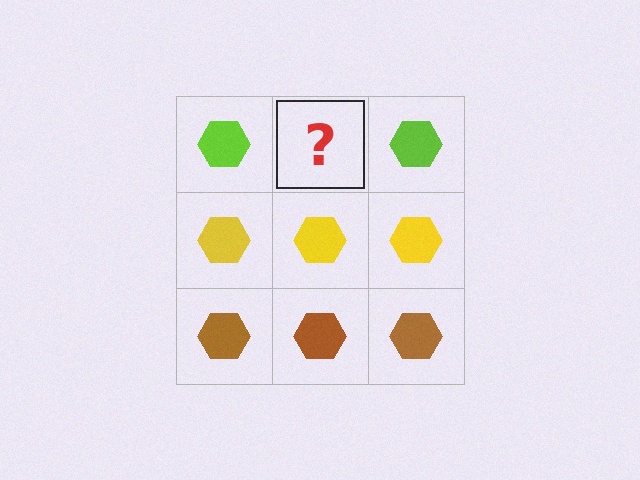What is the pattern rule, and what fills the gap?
The rule is that each row has a consistent color. The gap should be filled with a lime hexagon.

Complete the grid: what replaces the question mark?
The question mark should be replaced with a lime hexagon.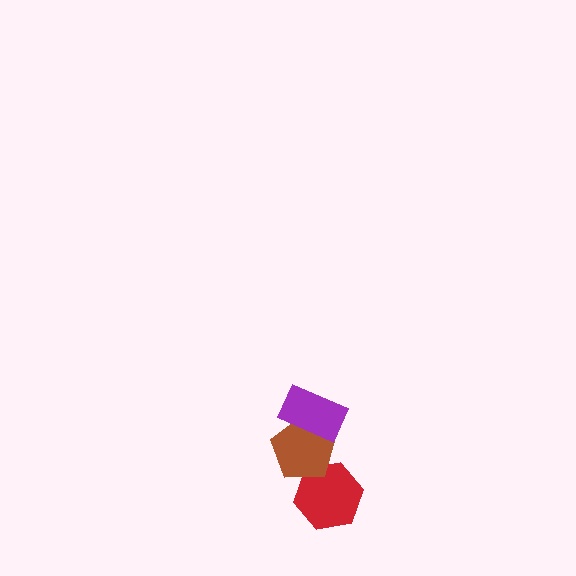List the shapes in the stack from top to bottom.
From top to bottom: the purple rectangle, the brown pentagon, the red hexagon.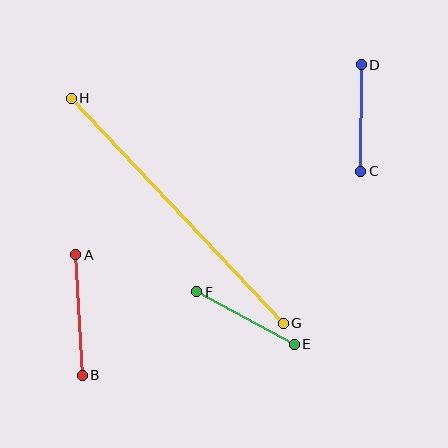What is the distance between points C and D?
The distance is approximately 106 pixels.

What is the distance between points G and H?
The distance is approximately 309 pixels.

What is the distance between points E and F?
The distance is approximately 111 pixels.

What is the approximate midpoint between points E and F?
The midpoint is at approximately (246, 318) pixels.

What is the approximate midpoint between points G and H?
The midpoint is at approximately (177, 211) pixels.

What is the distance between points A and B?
The distance is approximately 121 pixels.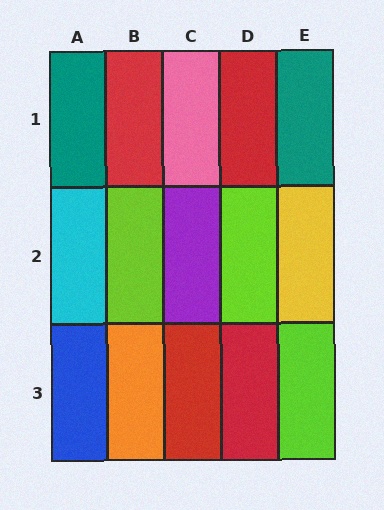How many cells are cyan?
1 cell is cyan.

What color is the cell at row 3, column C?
Red.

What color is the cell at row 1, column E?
Teal.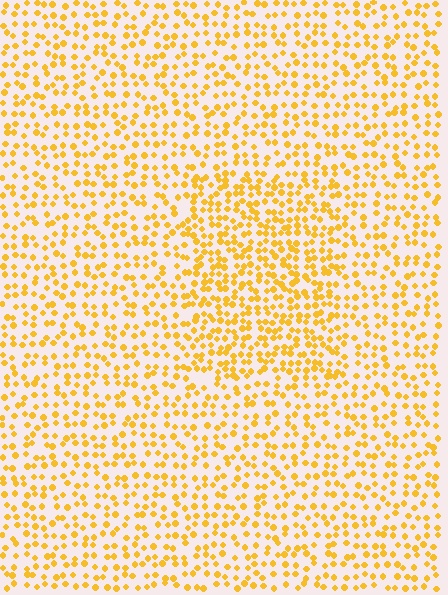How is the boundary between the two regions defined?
The boundary is defined by a change in element density (approximately 1.6x ratio). All elements are the same color, size, and shape.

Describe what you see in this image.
The image contains small yellow elements arranged at two different densities. A rectangle-shaped region is visible where the elements are more densely packed than the surrounding area.